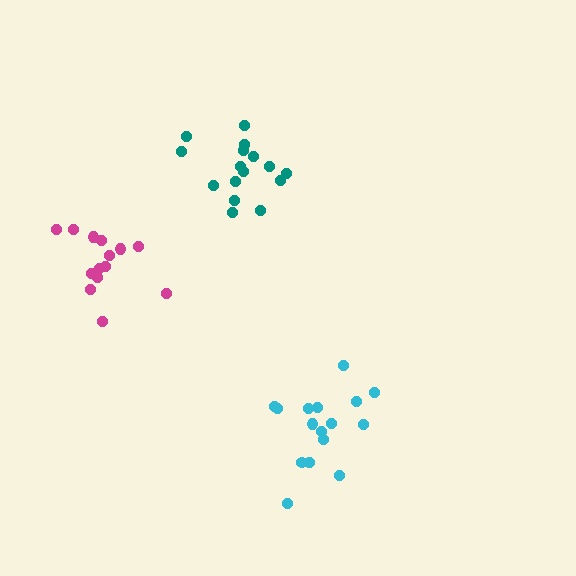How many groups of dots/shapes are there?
There are 3 groups.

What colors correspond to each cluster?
The clusters are colored: cyan, magenta, teal.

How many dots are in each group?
Group 1: 16 dots, Group 2: 14 dots, Group 3: 16 dots (46 total).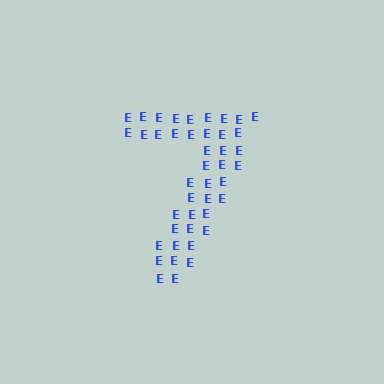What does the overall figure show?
The overall figure shows the digit 7.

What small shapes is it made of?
It is made of small letter E's.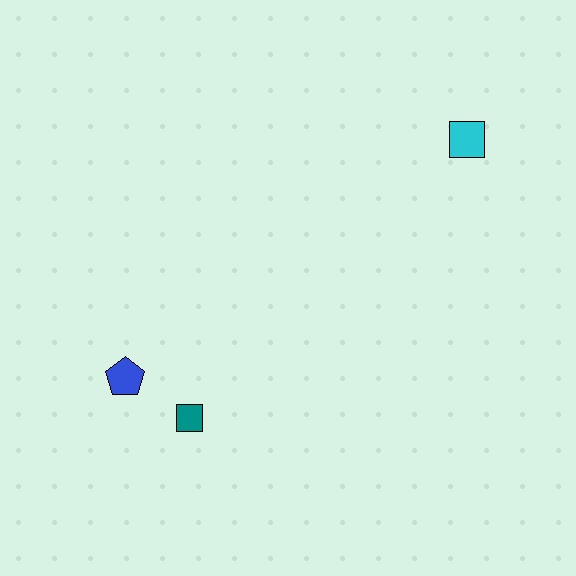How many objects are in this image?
There are 3 objects.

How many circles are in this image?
There are no circles.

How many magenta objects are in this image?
There are no magenta objects.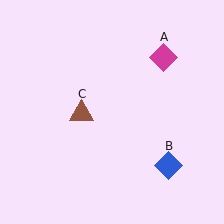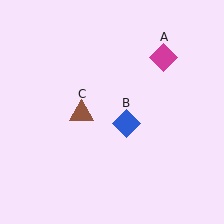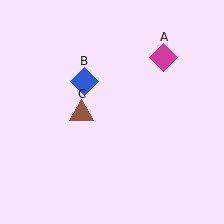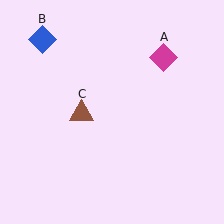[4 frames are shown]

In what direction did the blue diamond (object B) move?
The blue diamond (object B) moved up and to the left.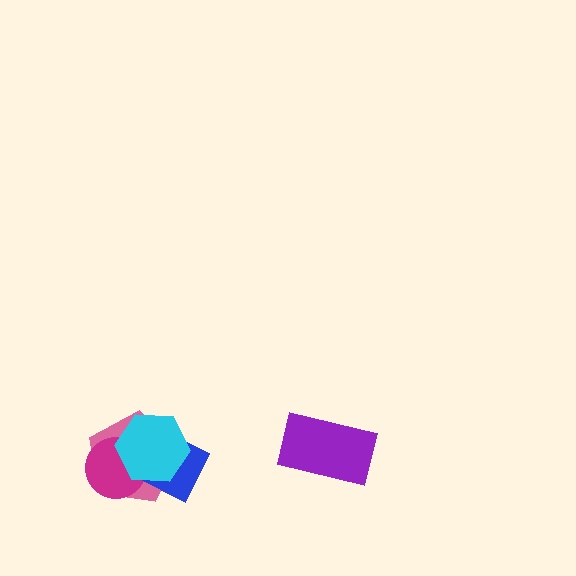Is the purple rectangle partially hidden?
No, no other shape covers it.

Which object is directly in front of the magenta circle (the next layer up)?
The blue diamond is directly in front of the magenta circle.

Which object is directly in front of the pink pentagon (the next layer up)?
The magenta circle is directly in front of the pink pentagon.